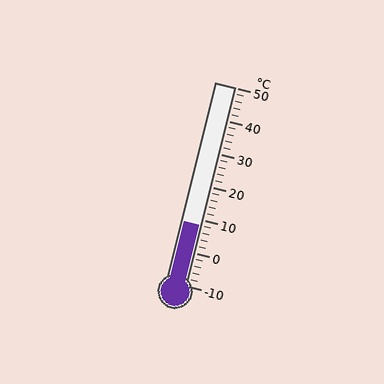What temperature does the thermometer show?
The thermometer shows approximately 8°C.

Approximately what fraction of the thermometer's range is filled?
The thermometer is filled to approximately 30% of its range.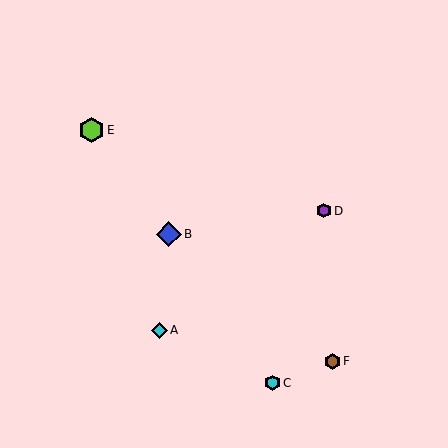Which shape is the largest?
The lime hexagon (labeled E) is the largest.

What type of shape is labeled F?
Shape F is a brown hexagon.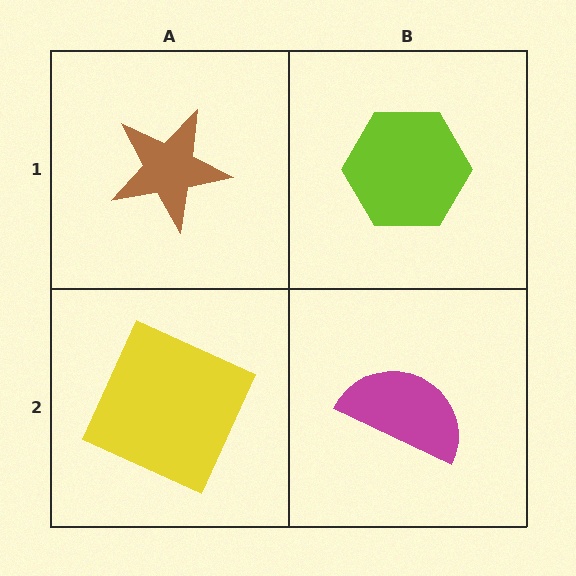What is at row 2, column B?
A magenta semicircle.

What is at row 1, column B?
A lime hexagon.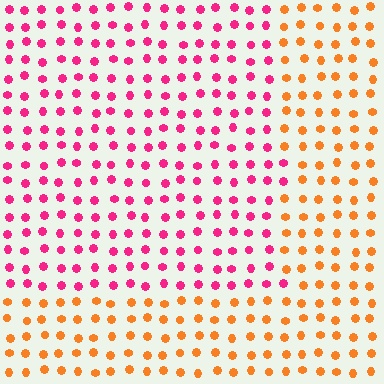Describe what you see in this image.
The image is filled with small orange elements in a uniform arrangement. A rectangle-shaped region is visible where the elements are tinted to a slightly different hue, forming a subtle color boundary.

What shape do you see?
I see a rectangle.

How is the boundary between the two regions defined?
The boundary is defined purely by a slight shift in hue (about 56 degrees). Spacing, size, and orientation are identical on both sides.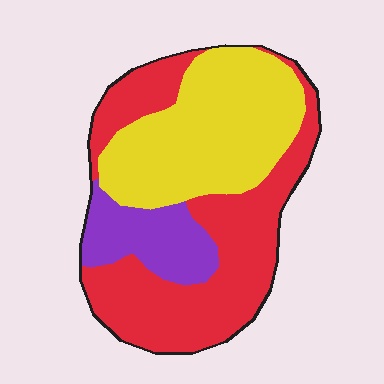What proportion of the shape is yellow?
Yellow covers 39% of the shape.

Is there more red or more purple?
Red.